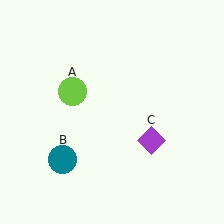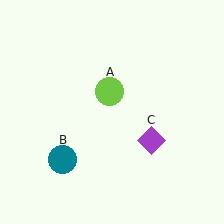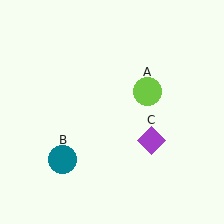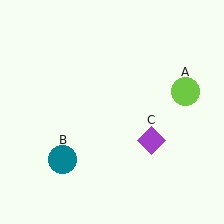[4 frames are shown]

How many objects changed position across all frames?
1 object changed position: lime circle (object A).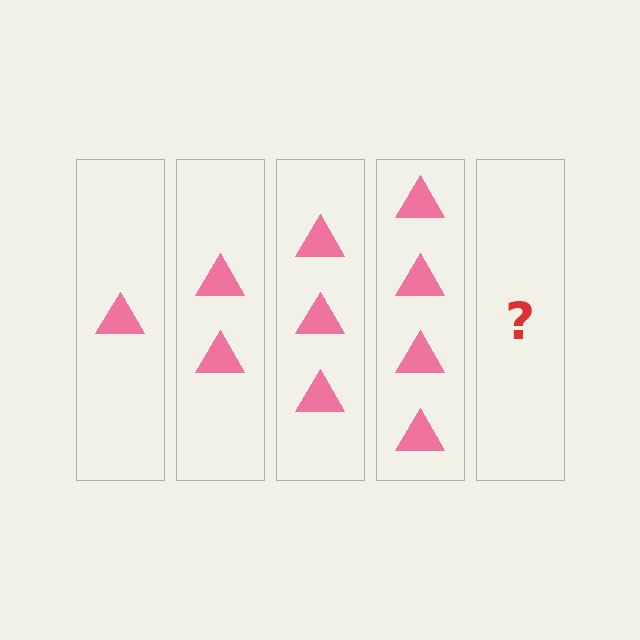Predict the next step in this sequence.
The next step is 5 triangles.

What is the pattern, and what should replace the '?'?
The pattern is that each step adds one more triangle. The '?' should be 5 triangles.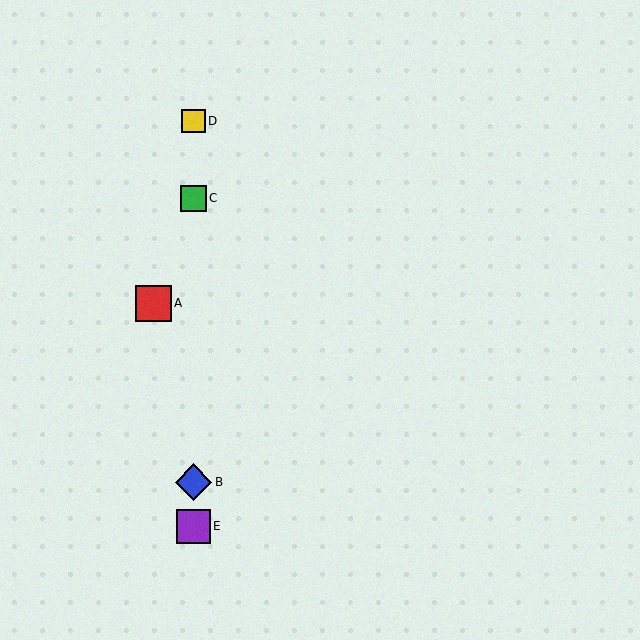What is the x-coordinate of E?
Object E is at x≈193.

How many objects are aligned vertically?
4 objects (B, C, D, E) are aligned vertically.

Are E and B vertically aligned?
Yes, both are at x≈193.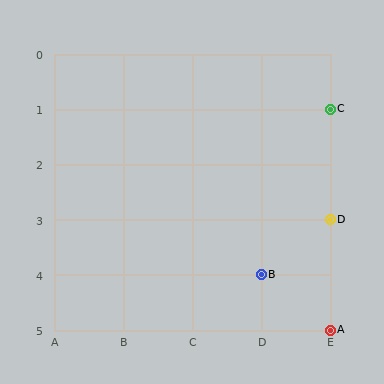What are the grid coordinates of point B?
Point B is at grid coordinates (D, 4).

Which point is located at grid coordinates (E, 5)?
Point A is at (E, 5).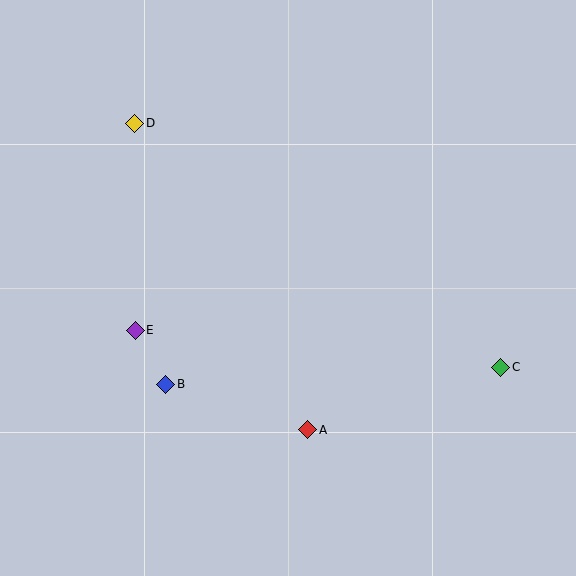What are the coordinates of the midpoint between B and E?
The midpoint between B and E is at (151, 357).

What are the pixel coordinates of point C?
Point C is at (501, 367).